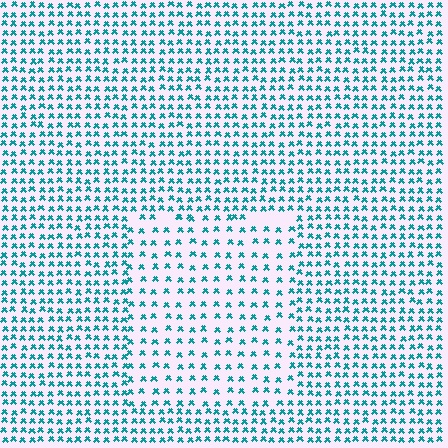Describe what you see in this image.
The image contains small teal elements arranged at two different densities. A rectangle-shaped region is visible where the elements are less densely packed than the surrounding area.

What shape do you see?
I see a rectangle.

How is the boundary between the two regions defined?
The boundary is defined by a change in element density (approximately 1.8x ratio). All elements are the same color, size, and shape.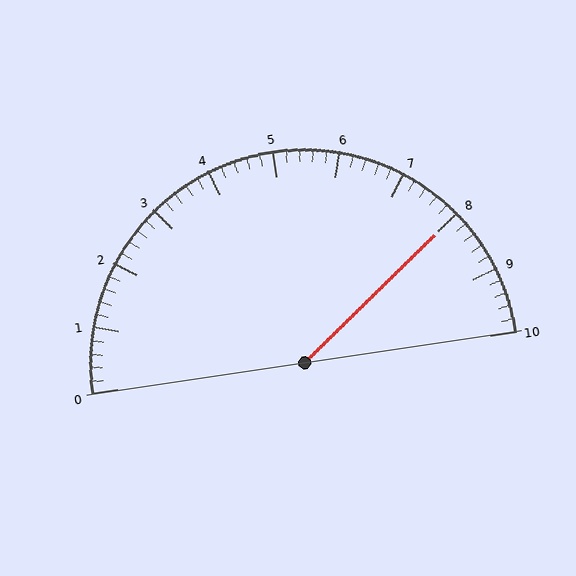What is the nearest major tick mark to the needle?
The nearest major tick mark is 8.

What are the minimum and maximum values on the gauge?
The gauge ranges from 0 to 10.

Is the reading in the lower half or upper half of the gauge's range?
The reading is in the upper half of the range (0 to 10).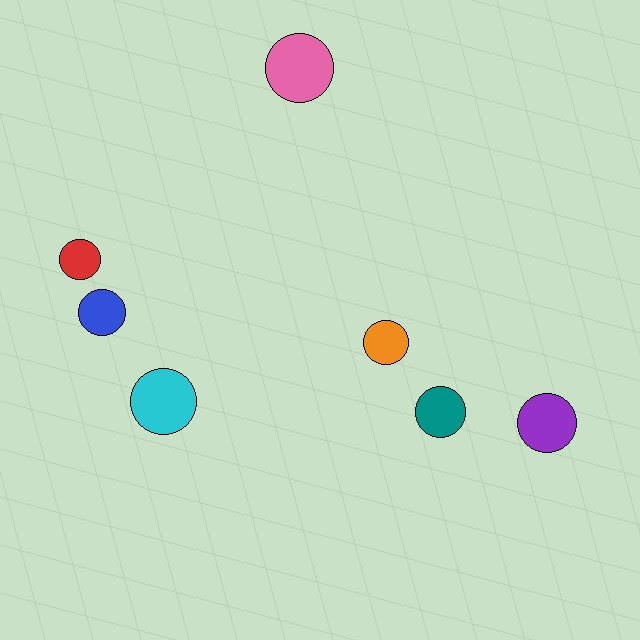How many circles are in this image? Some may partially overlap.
There are 7 circles.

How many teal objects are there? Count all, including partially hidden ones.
There is 1 teal object.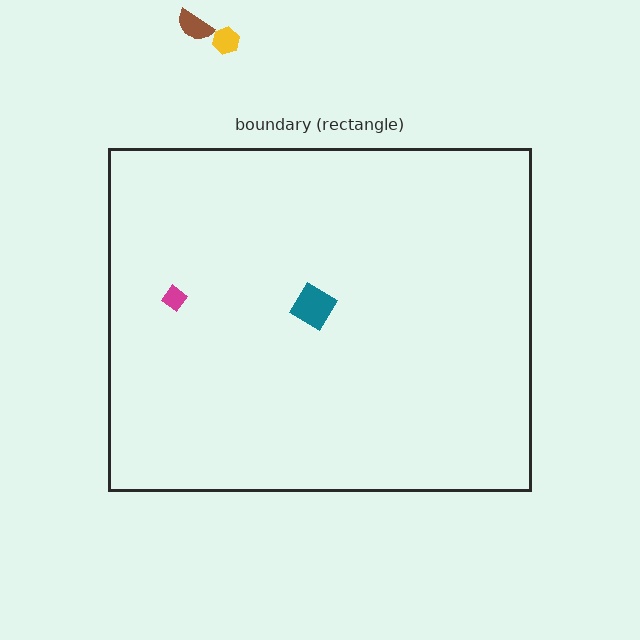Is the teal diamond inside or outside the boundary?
Inside.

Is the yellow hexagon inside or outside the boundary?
Outside.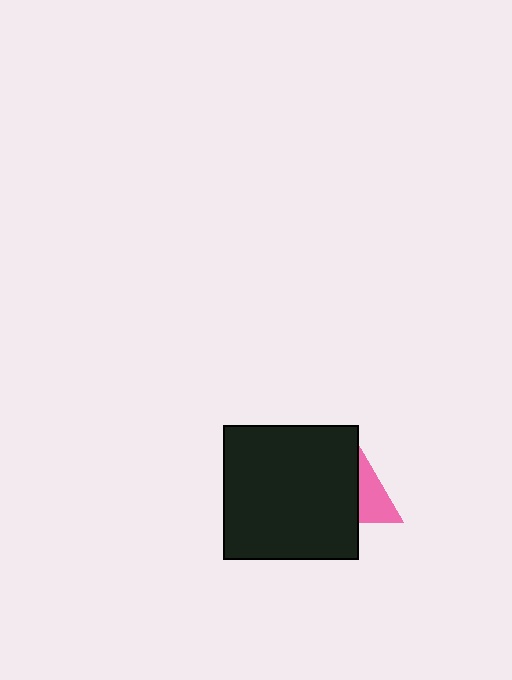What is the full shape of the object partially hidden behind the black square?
The partially hidden object is a pink triangle.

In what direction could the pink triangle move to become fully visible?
The pink triangle could move right. That would shift it out from behind the black square entirely.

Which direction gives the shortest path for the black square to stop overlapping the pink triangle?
Moving left gives the shortest separation.